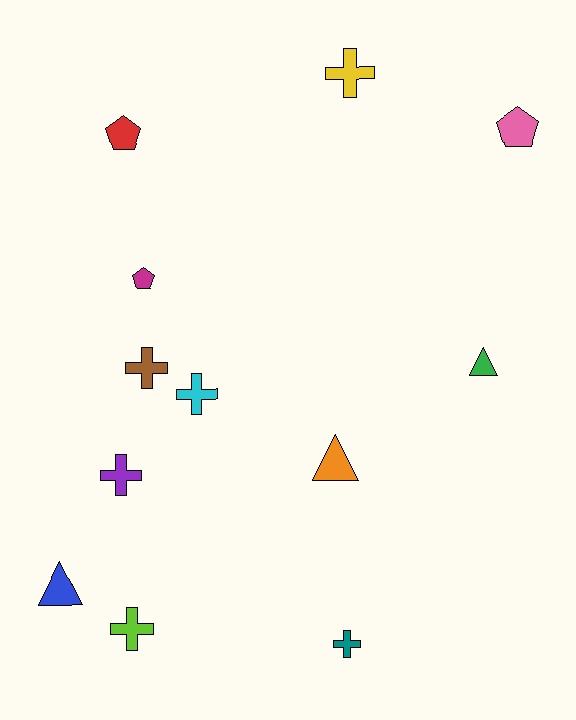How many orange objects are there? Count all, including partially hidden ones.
There is 1 orange object.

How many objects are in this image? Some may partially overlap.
There are 12 objects.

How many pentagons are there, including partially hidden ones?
There are 3 pentagons.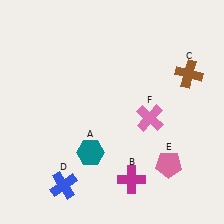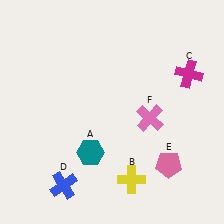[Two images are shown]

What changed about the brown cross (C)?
In Image 1, C is brown. In Image 2, it changed to magenta.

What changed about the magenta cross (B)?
In Image 1, B is magenta. In Image 2, it changed to yellow.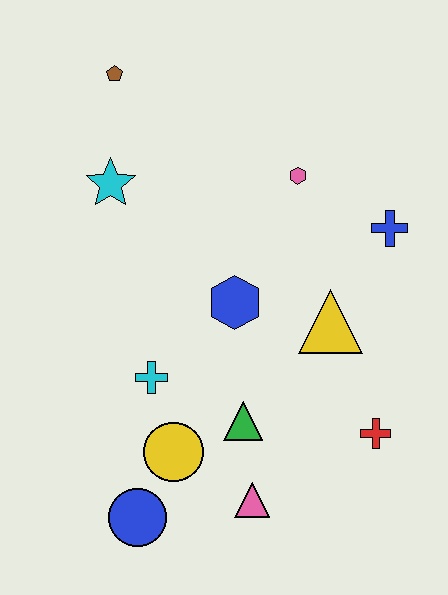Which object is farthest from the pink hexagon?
The blue circle is farthest from the pink hexagon.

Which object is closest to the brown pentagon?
The cyan star is closest to the brown pentagon.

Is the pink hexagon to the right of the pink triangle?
Yes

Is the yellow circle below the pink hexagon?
Yes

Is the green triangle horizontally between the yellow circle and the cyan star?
No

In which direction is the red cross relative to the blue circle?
The red cross is to the right of the blue circle.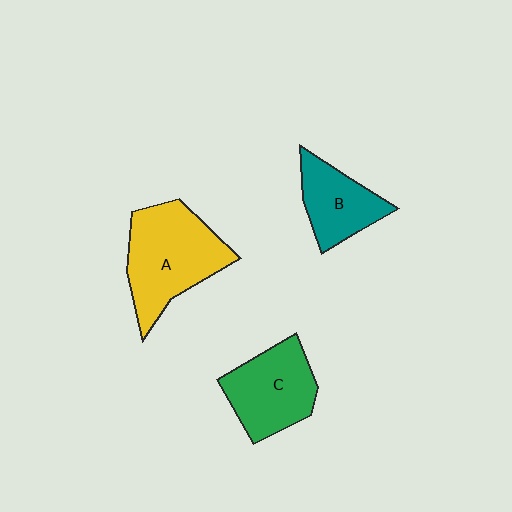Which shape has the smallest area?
Shape B (teal).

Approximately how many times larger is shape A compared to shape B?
Approximately 1.6 times.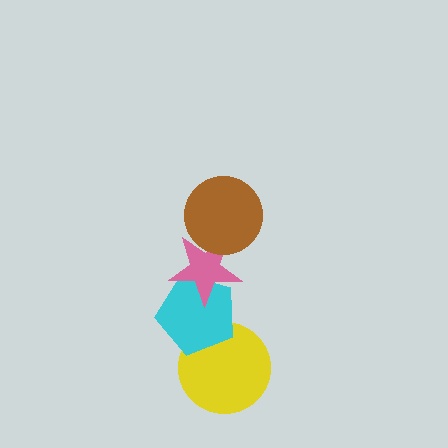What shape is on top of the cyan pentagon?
The pink star is on top of the cyan pentagon.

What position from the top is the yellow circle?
The yellow circle is 4th from the top.